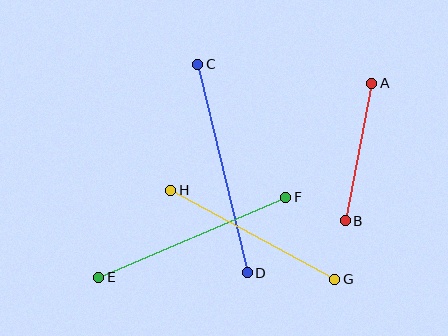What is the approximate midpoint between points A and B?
The midpoint is at approximately (358, 152) pixels.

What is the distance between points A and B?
The distance is approximately 140 pixels.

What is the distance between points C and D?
The distance is approximately 214 pixels.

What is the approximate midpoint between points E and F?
The midpoint is at approximately (192, 237) pixels.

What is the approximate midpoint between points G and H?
The midpoint is at approximately (253, 235) pixels.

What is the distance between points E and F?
The distance is approximately 203 pixels.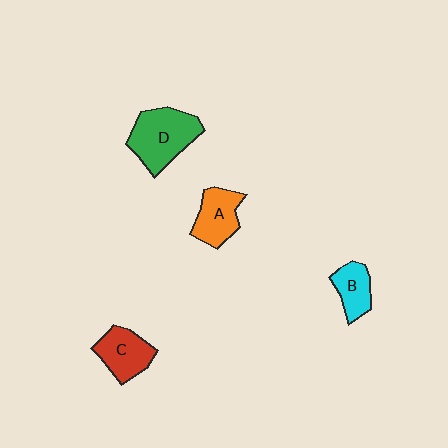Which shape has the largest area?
Shape D (green).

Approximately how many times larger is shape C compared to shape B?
Approximately 1.3 times.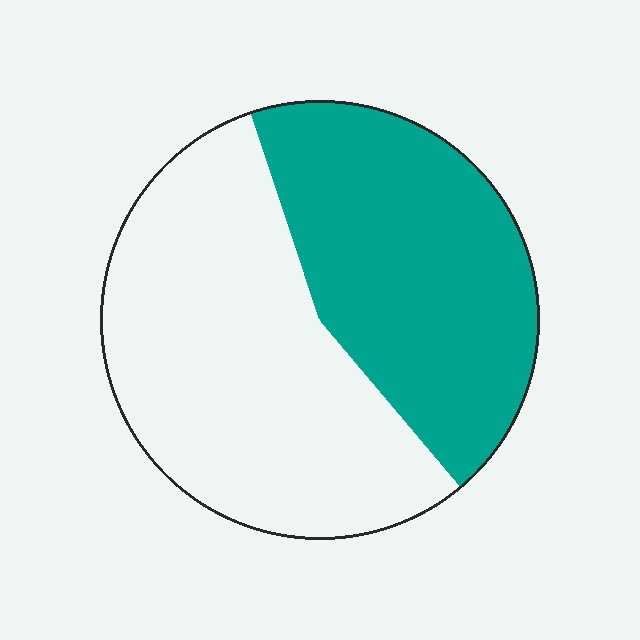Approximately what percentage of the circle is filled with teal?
Approximately 45%.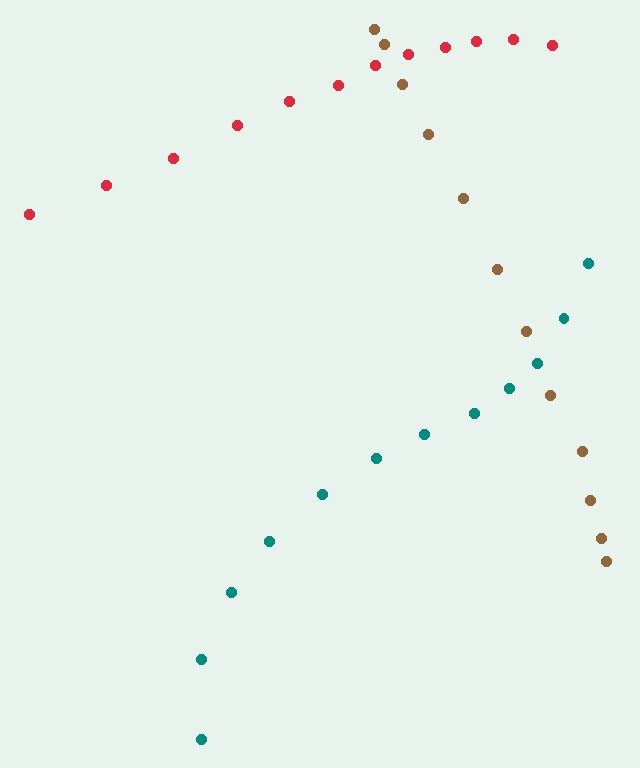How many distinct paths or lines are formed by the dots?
There are 3 distinct paths.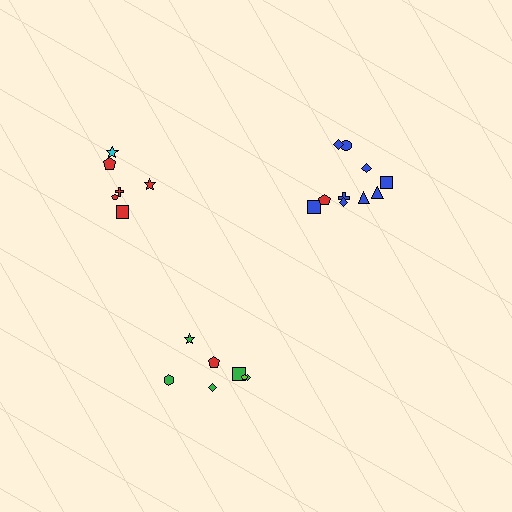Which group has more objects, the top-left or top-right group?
The top-right group.